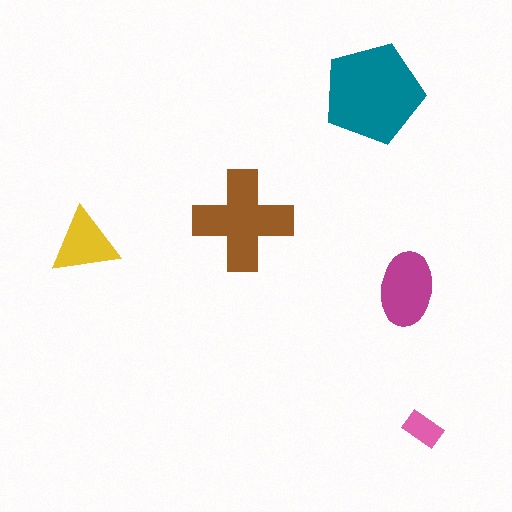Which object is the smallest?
The pink rectangle.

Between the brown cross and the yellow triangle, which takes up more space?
The brown cross.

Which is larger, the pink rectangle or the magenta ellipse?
The magenta ellipse.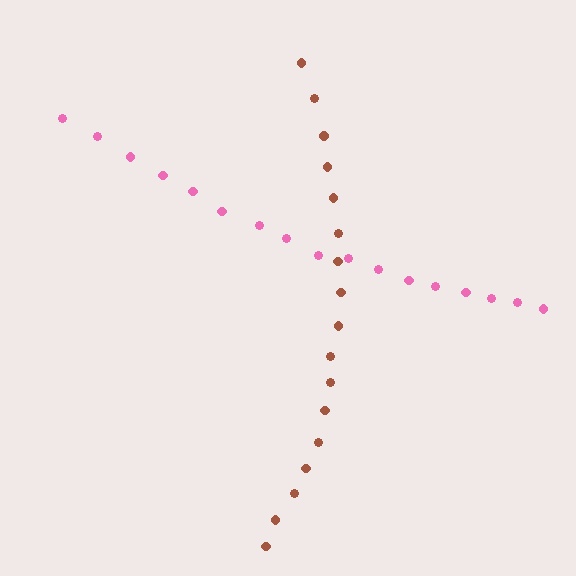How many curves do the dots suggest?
There are 2 distinct paths.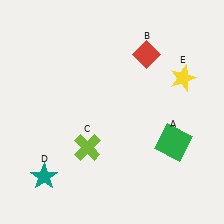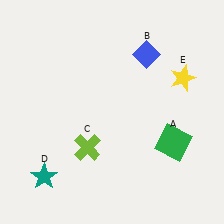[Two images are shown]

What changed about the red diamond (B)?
In Image 1, B is red. In Image 2, it changed to blue.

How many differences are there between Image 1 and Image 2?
There is 1 difference between the two images.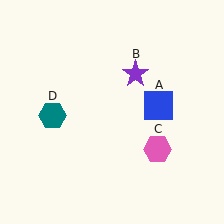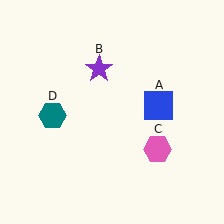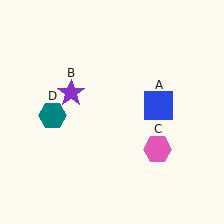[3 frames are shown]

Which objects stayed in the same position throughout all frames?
Blue square (object A) and pink hexagon (object C) and teal hexagon (object D) remained stationary.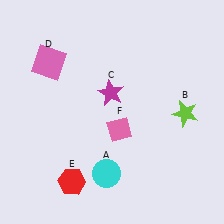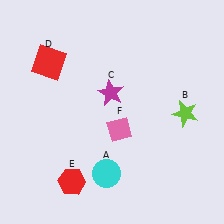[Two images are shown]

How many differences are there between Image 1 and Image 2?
There is 1 difference between the two images.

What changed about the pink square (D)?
In Image 1, D is pink. In Image 2, it changed to red.